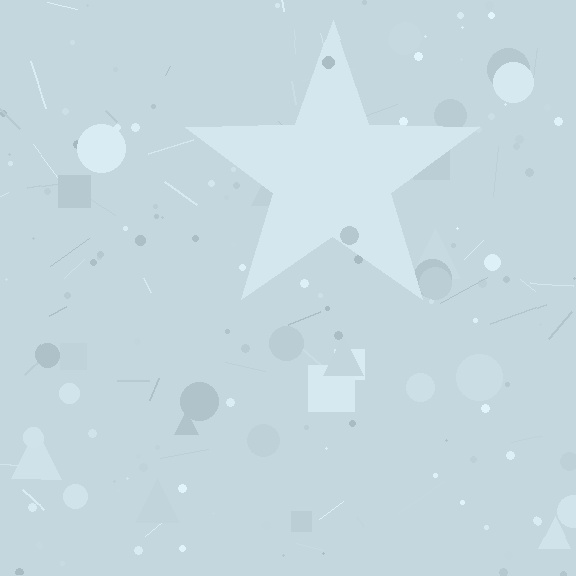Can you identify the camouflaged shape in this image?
The camouflaged shape is a star.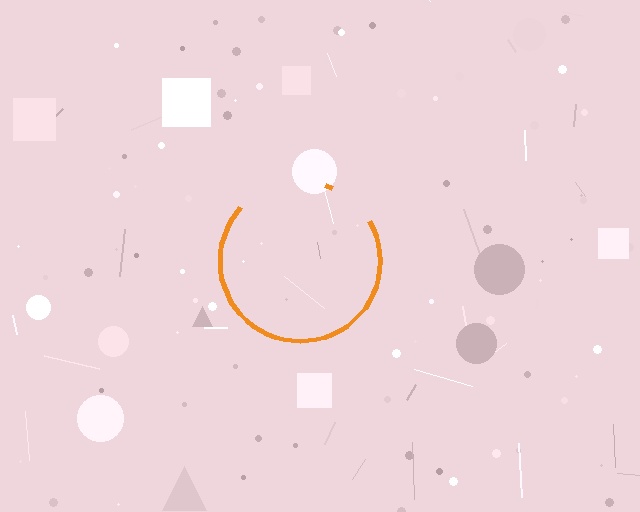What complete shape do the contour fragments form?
The contour fragments form a circle.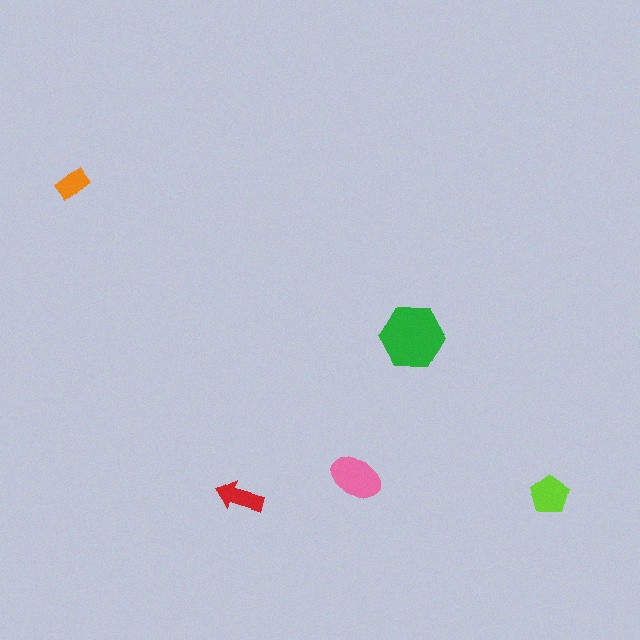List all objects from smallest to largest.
The orange rectangle, the red arrow, the lime pentagon, the pink ellipse, the green hexagon.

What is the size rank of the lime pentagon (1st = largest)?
3rd.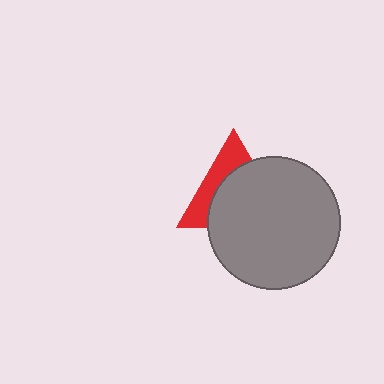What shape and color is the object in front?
The object in front is a gray circle.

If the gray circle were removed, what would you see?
You would see the complete red triangle.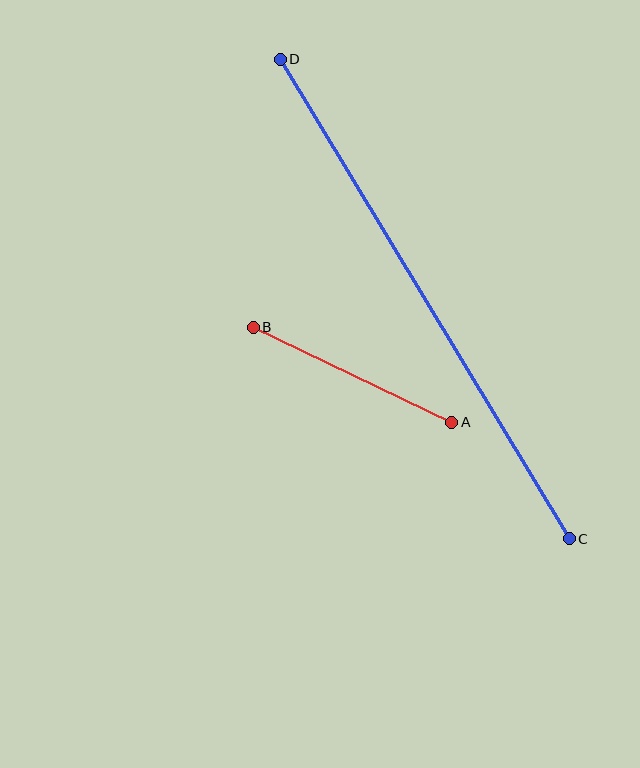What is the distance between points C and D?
The distance is approximately 560 pixels.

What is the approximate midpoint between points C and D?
The midpoint is at approximately (425, 299) pixels.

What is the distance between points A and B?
The distance is approximately 220 pixels.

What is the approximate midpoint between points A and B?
The midpoint is at approximately (352, 375) pixels.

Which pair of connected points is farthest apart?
Points C and D are farthest apart.